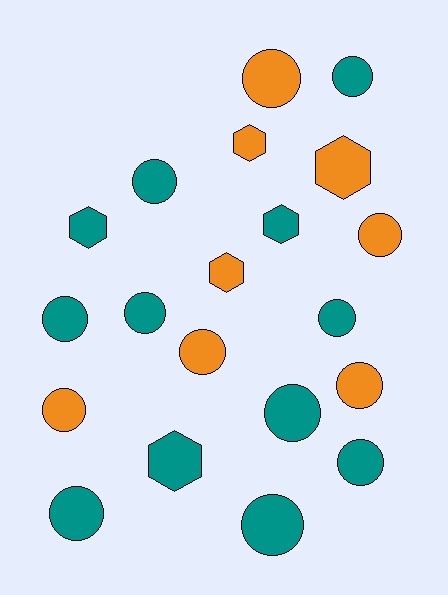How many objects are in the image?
There are 20 objects.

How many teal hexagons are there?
There are 3 teal hexagons.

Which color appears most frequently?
Teal, with 12 objects.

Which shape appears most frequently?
Circle, with 14 objects.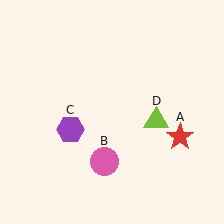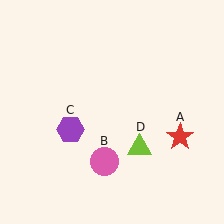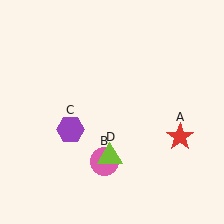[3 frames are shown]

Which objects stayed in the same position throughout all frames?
Red star (object A) and pink circle (object B) and purple hexagon (object C) remained stationary.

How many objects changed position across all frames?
1 object changed position: lime triangle (object D).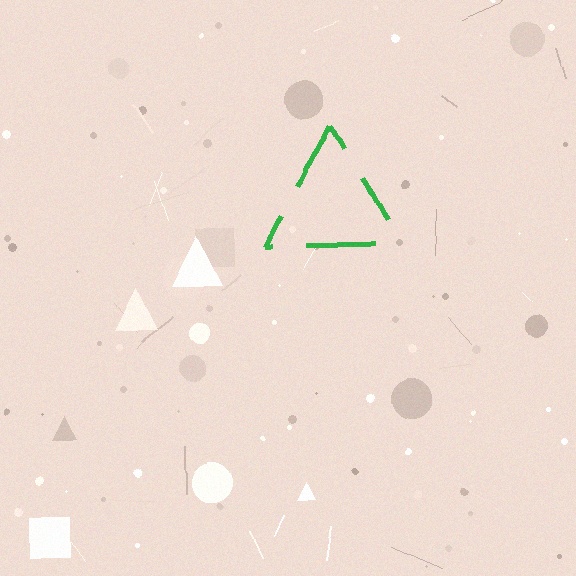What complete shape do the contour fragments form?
The contour fragments form a triangle.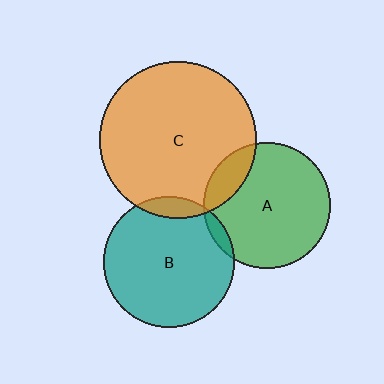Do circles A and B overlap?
Yes.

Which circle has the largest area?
Circle C (orange).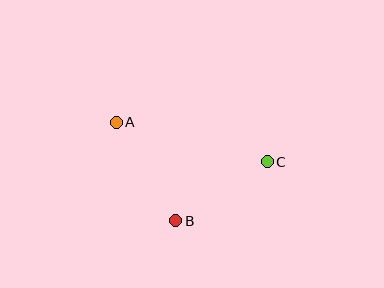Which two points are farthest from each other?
Points A and C are farthest from each other.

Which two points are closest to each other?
Points B and C are closest to each other.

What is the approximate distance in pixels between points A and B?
The distance between A and B is approximately 115 pixels.